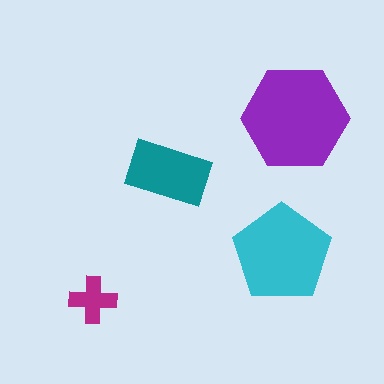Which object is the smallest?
The magenta cross.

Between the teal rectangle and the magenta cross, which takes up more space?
The teal rectangle.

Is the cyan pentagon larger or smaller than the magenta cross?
Larger.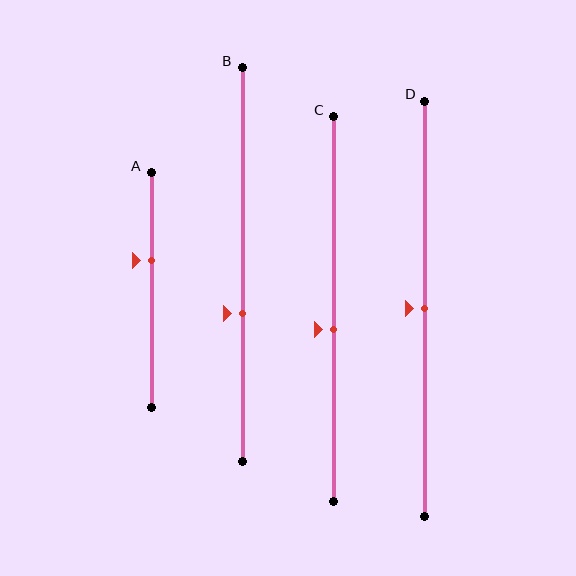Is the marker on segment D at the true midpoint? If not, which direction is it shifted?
Yes, the marker on segment D is at the true midpoint.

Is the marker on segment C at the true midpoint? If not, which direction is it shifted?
No, the marker on segment C is shifted downward by about 5% of the segment length.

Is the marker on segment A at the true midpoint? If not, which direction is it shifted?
No, the marker on segment A is shifted upward by about 13% of the segment length.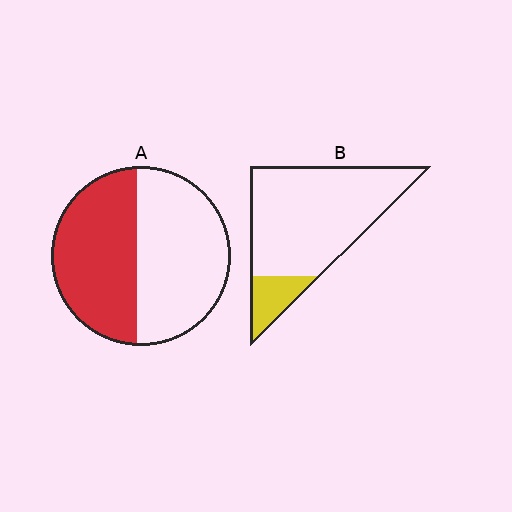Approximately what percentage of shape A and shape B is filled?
A is approximately 45% and B is approximately 15%.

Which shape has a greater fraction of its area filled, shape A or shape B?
Shape A.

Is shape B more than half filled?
No.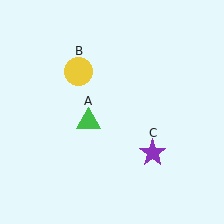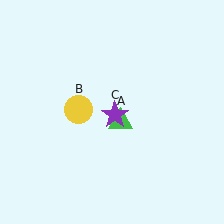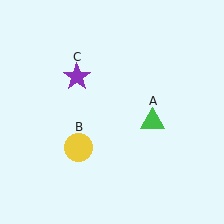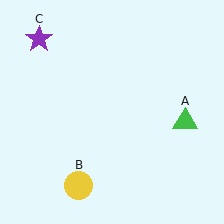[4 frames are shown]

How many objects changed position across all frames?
3 objects changed position: green triangle (object A), yellow circle (object B), purple star (object C).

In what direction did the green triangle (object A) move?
The green triangle (object A) moved right.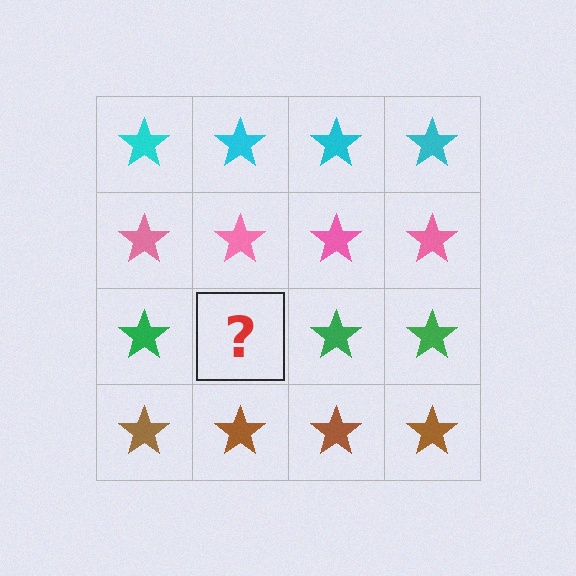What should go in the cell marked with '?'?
The missing cell should contain a green star.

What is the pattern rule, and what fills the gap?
The rule is that each row has a consistent color. The gap should be filled with a green star.